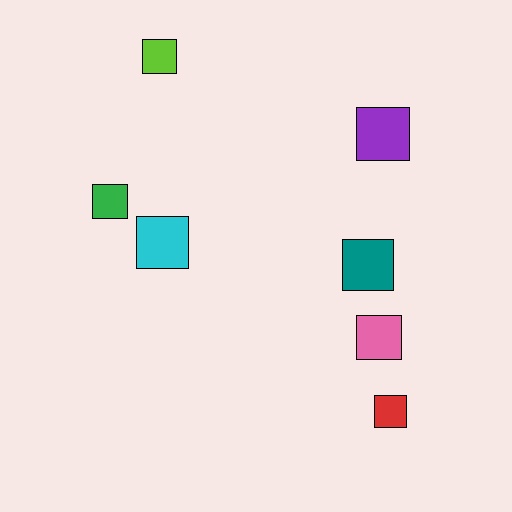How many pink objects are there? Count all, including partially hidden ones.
There is 1 pink object.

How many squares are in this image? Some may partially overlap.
There are 7 squares.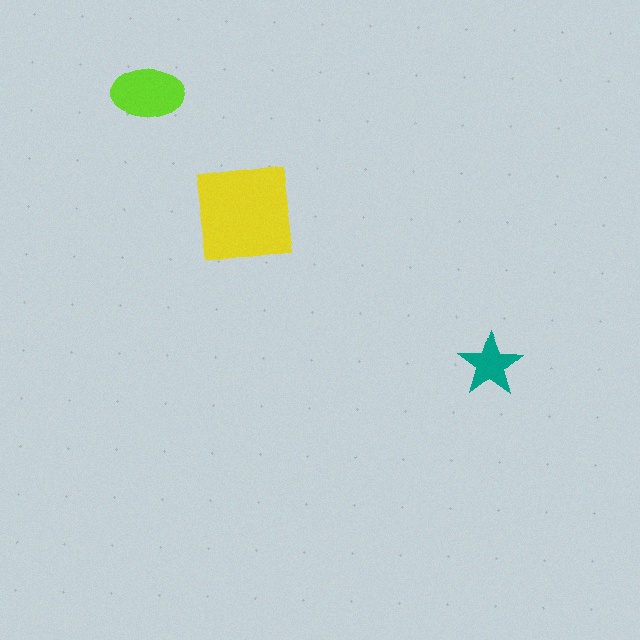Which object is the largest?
The yellow square.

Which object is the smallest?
The teal star.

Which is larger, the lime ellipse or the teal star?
The lime ellipse.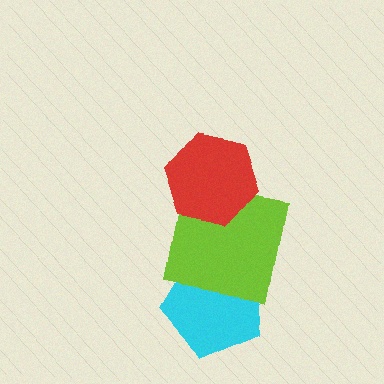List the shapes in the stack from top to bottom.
From top to bottom: the red hexagon, the lime square, the cyan pentagon.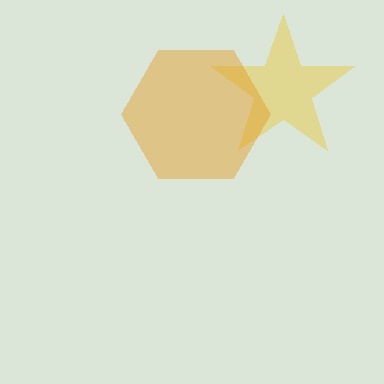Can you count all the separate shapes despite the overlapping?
Yes, there are 2 separate shapes.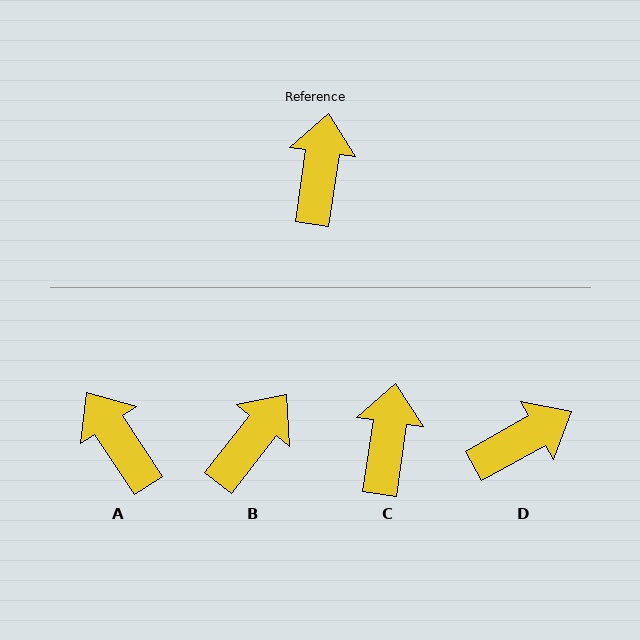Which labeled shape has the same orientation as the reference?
C.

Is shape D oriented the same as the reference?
No, it is off by about 52 degrees.